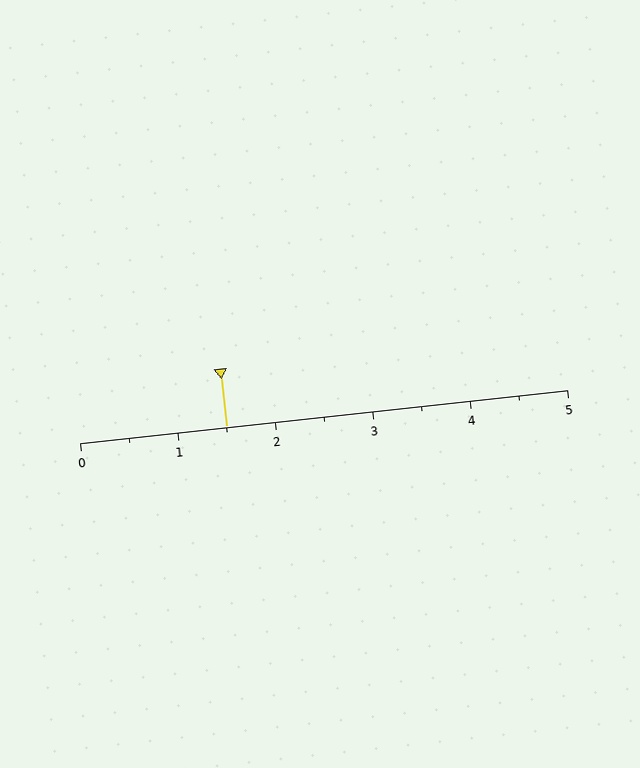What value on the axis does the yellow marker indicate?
The marker indicates approximately 1.5.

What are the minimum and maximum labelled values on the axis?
The axis runs from 0 to 5.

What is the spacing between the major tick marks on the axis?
The major ticks are spaced 1 apart.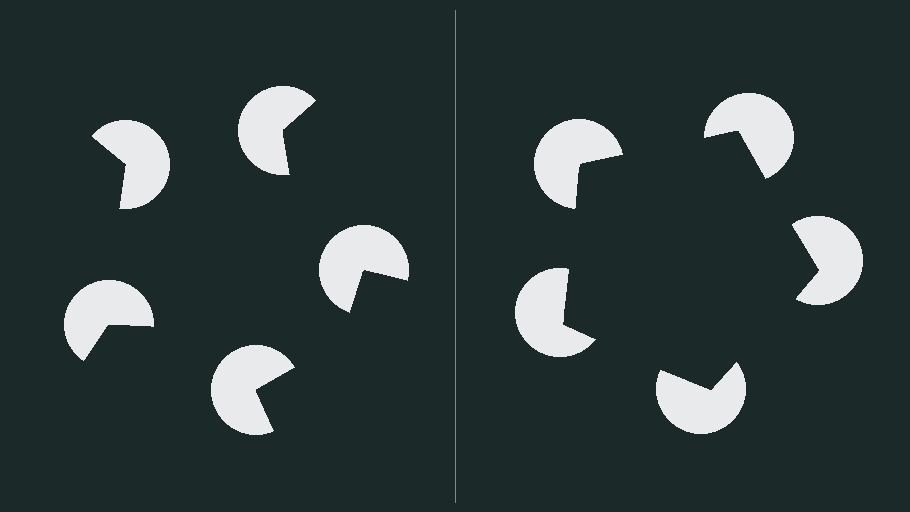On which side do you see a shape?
An illusory pentagon appears on the right side. On the left side the wedge cuts are rotated, so no coherent shape forms.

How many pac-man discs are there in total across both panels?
10 — 5 on each side.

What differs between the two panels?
The pac-man discs are positioned identically on both sides; only the wedge orientations differ. On the right they align to a pentagon; on the left they are misaligned.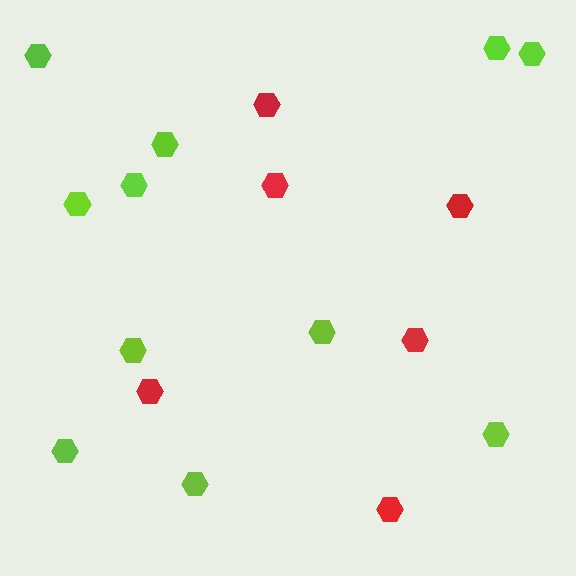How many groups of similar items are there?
There are 2 groups: one group of lime hexagons (11) and one group of red hexagons (6).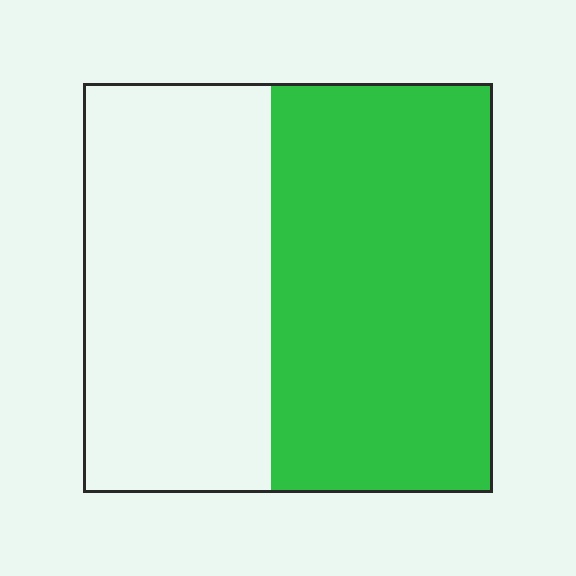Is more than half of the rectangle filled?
Yes.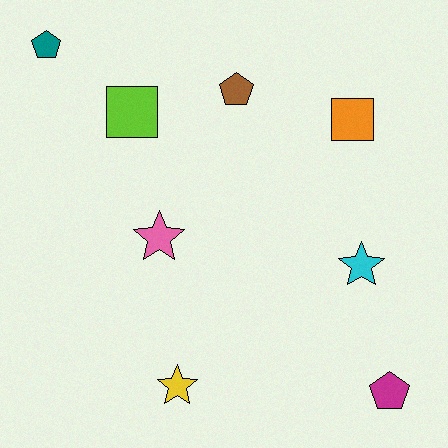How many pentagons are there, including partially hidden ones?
There are 3 pentagons.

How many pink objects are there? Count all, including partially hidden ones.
There is 1 pink object.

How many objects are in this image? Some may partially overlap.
There are 8 objects.